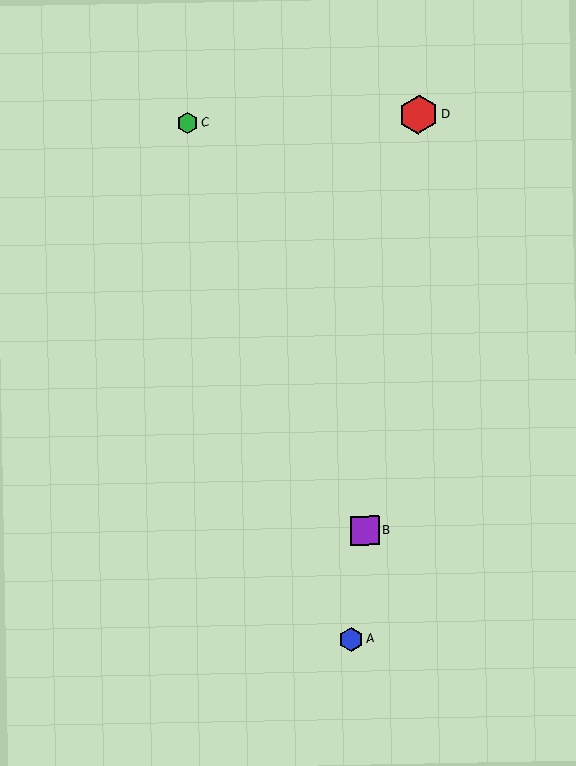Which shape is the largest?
The red hexagon (labeled D) is the largest.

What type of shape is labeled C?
Shape C is a green hexagon.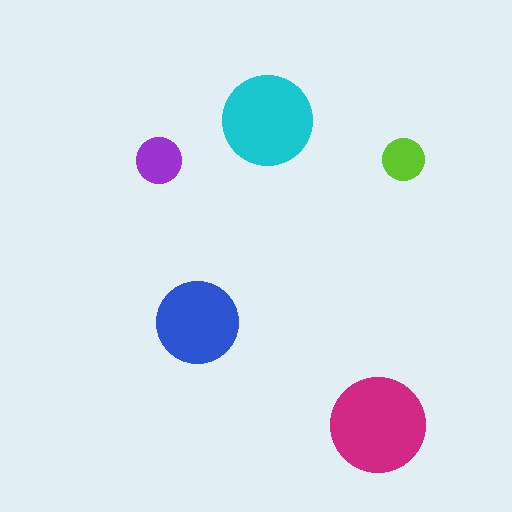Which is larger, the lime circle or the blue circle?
The blue one.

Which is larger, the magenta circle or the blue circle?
The magenta one.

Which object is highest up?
The cyan circle is topmost.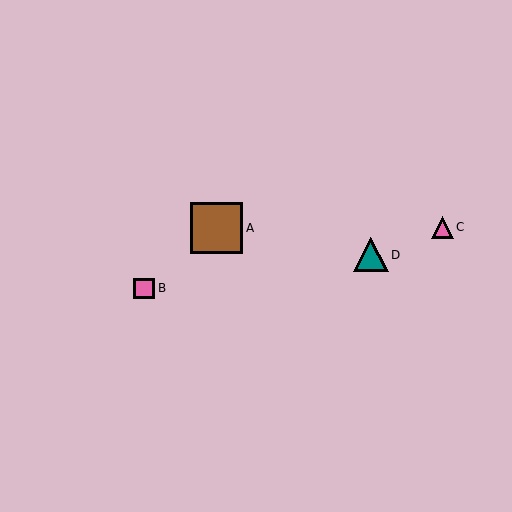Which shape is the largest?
The brown square (labeled A) is the largest.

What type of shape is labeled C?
Shape C is a pink triangle.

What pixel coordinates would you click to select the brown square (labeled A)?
Click at (217, 228) to select the brown square A.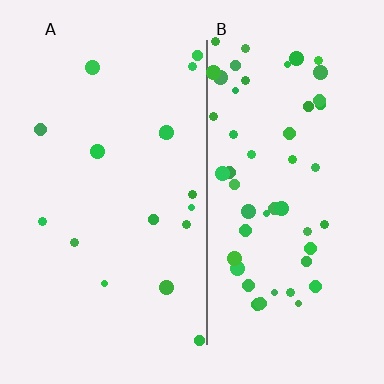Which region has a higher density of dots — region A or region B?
B (the right).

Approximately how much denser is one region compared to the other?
Approximately 3.1× — region B over region A.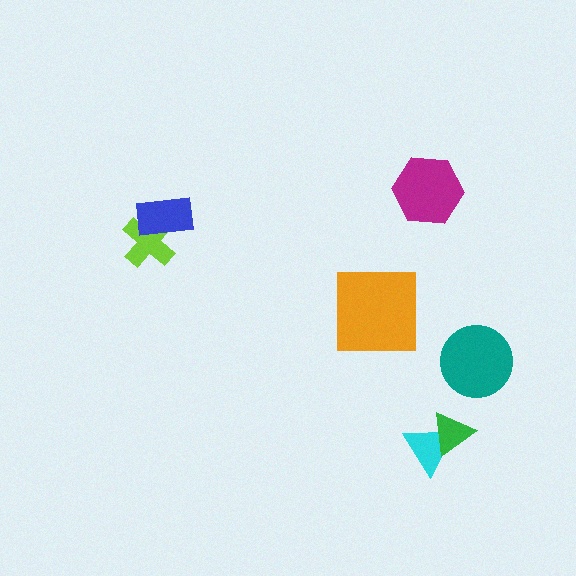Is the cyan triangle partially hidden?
Yes, it is partially covered by another shape.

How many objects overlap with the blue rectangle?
1 object overlaps with the blue rectangle.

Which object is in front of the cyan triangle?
The green triangle is in front of the cyan triangle.